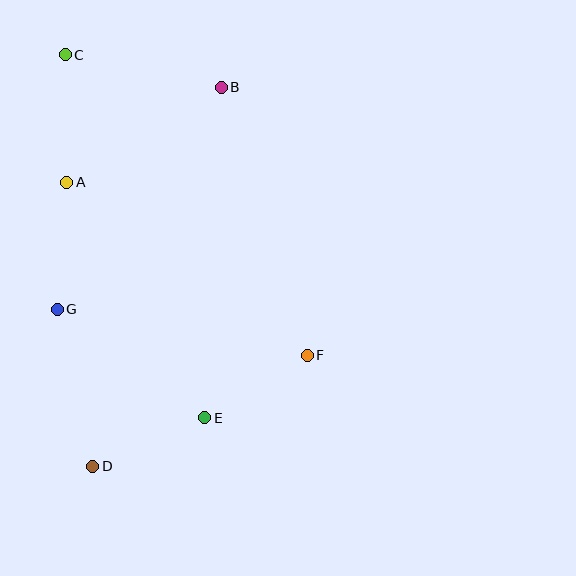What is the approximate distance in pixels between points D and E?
The distance between D and E is approximately 122 pixels.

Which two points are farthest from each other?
Points C and D are farthest from each other.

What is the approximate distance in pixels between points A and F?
The distance between A and F is approximately 296 pixels.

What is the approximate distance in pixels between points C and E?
The distance between C and E is approximately 389 pixels.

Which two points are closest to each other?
Points E and F are closest to each other.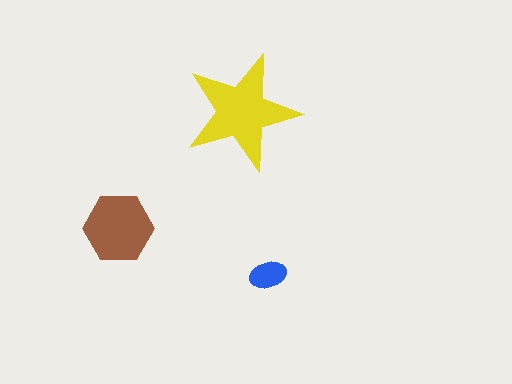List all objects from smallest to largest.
The blue ellipse, the brown hexagon, the yellow star.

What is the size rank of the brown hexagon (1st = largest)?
2nd.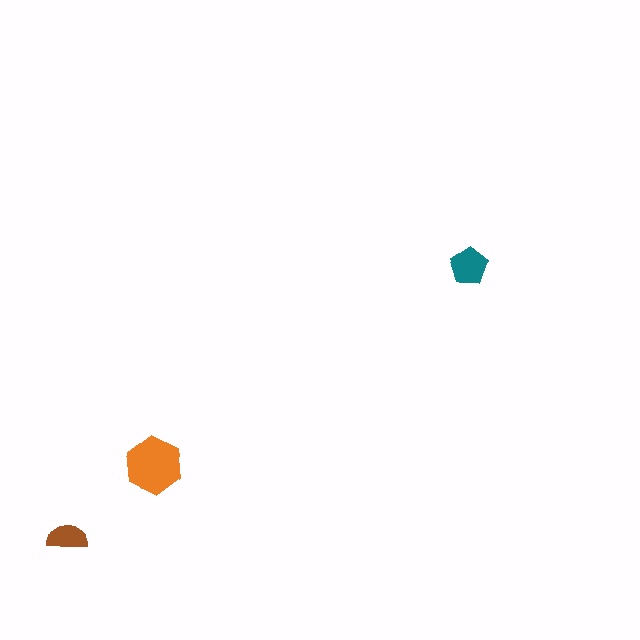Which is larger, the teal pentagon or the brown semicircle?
The teal pentagon.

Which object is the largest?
The orange hexagon.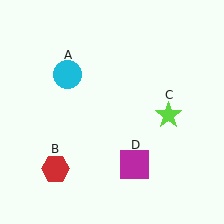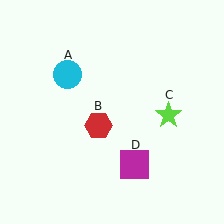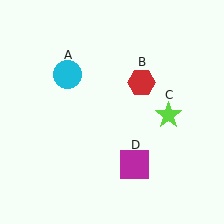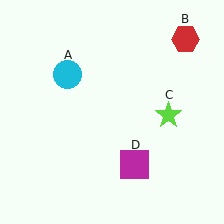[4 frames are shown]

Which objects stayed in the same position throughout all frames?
Cyan circle (object A) and lime star (object C) and magenta square (object D) remained stationary.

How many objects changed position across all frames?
1 object changed position: red hexagon (object B).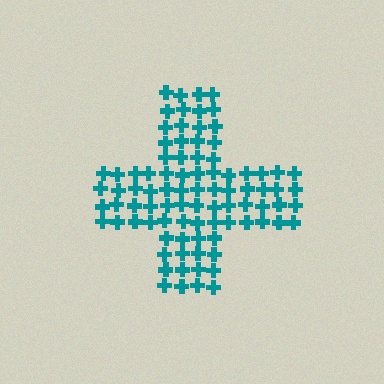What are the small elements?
The small elements are crosses.